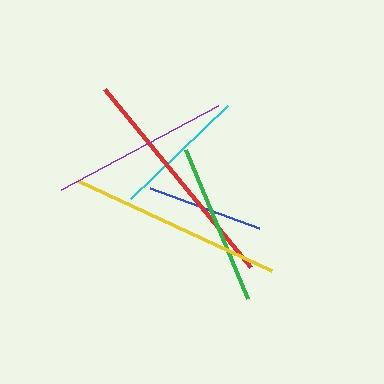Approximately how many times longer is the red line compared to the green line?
The red line is approximately 1.4 times the length of the green line.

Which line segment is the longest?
The red line is the longest at approximately 230 pixels.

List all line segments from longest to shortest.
From longest to shortest: red, yellow, purple, green, cyan, blue.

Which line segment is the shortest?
The blue line is the shortest at approximately 116 pixels.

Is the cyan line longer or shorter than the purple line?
The purple line is longer than the cyan line.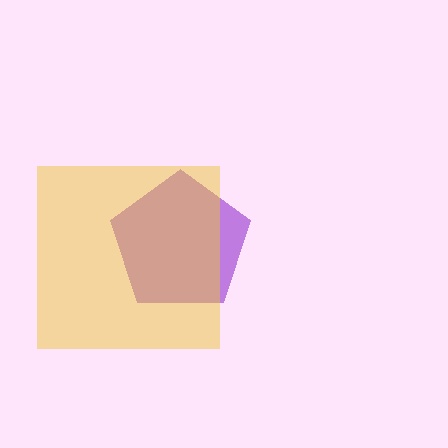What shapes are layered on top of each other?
The layered shapes are: a purple pentagon, a yellow square.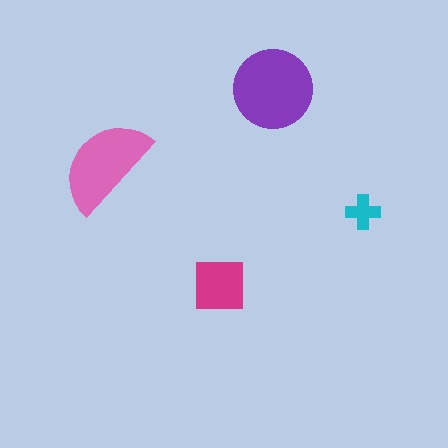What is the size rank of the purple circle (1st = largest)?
1st.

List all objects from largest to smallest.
The purple circle, the pink semicircle, the magenta square, the cyan cross.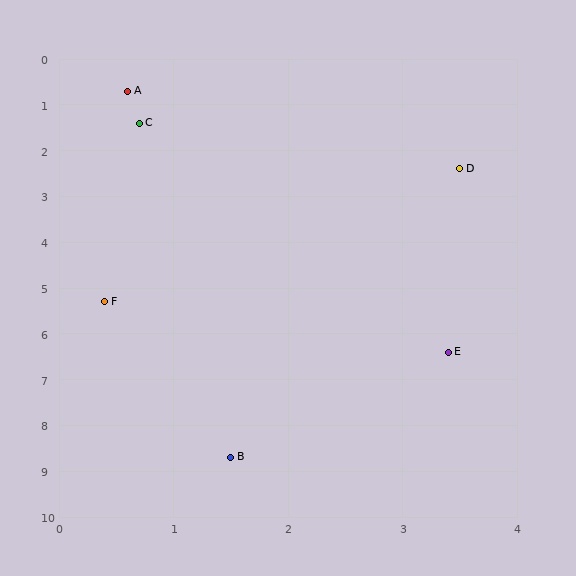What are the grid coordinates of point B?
Point B is at approximately (1.5, 8.7).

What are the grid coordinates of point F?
Point F is at approximately (0.4, 5.3).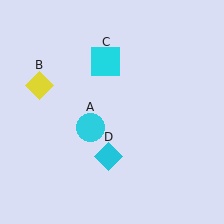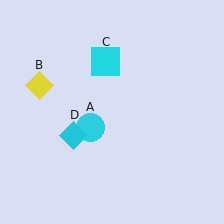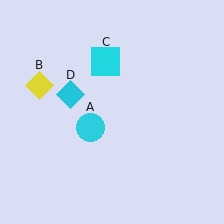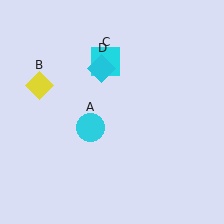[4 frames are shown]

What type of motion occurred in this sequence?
The cyan diamond (object D) rotated clockwise around the center of the scene.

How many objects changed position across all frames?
1 object changed position: cyan diamond (object D).